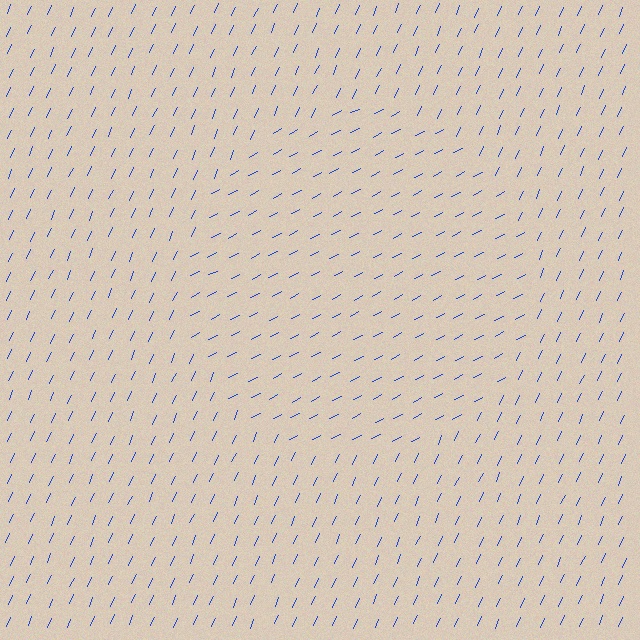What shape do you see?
I see a circle.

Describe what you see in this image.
The image is filled with small blue line segments. A circle region in the image has lines oriented differently from the surrounding lines, creating a visible texture boundary.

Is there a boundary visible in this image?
Yes, there is a texture boundary formed by a change in line orientation.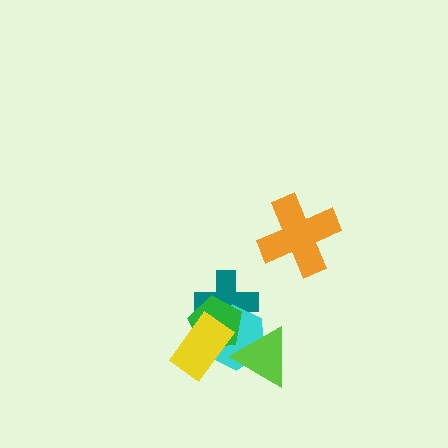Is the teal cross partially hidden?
Yes, it is partially covered by another shape.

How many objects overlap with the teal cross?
3 objects overlap with the teal cross.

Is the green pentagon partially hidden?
Yes, it is partially covered by another shape.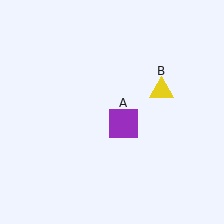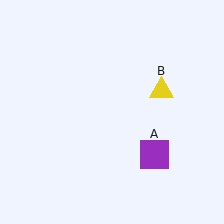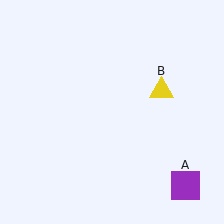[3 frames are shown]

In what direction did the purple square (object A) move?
The purple square (object A) moved down and to the right.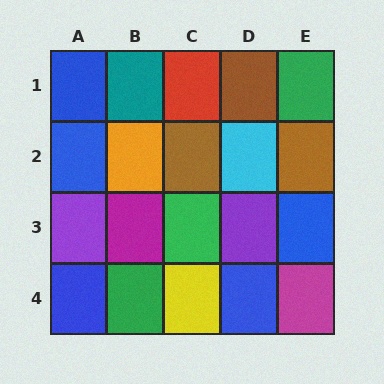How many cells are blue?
5 cells are blue.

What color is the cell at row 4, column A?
Blue.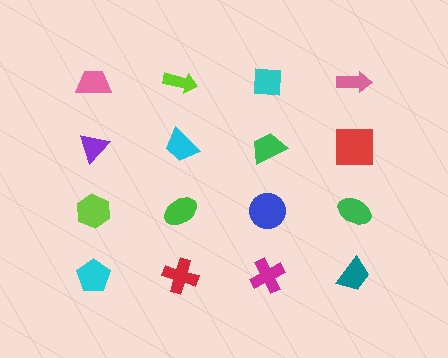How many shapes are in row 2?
4 shapes.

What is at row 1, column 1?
A pink trapezoid.